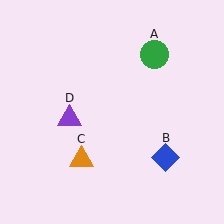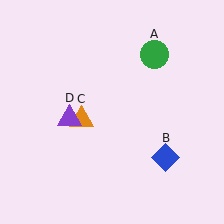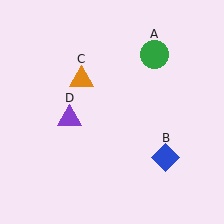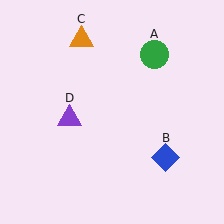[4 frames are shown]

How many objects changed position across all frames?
1 object changed position: orange triangle (object C).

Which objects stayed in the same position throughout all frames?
Green circle (object A) and blue diamond (object B) and purple triangle (object D) remained stationary.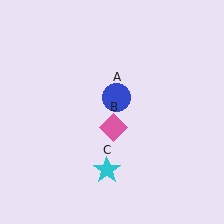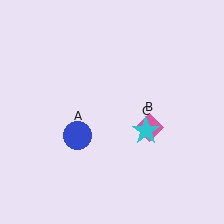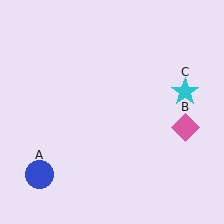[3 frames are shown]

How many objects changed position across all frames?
3 objects changed position: blue circle (object A), pink diamond (object B), cyan star (object C).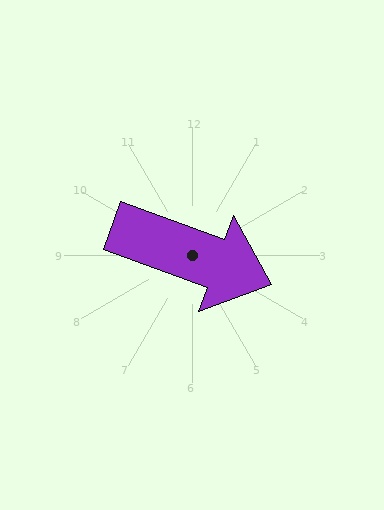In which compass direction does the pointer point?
East.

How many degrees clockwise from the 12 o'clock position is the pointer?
Approximately 110 degrees.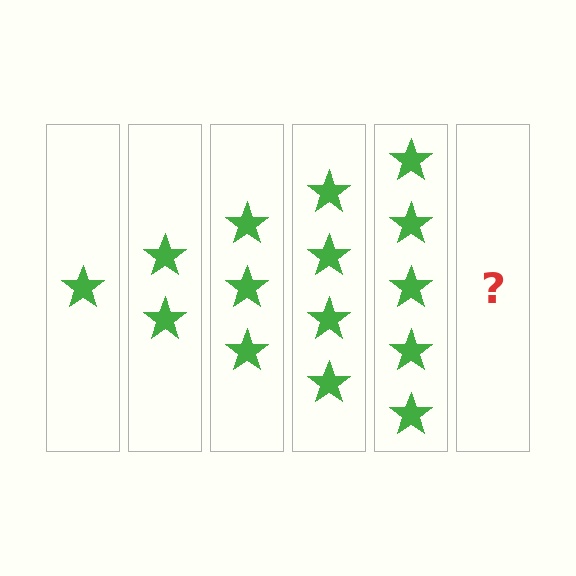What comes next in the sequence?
The next element should be 6 stars.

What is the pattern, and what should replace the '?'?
The pattern is that each step adds one more star. The '?' should be 6 stars.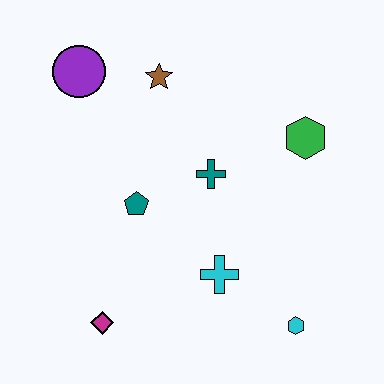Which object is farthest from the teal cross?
The magenta diamond is farthest from the teal cross.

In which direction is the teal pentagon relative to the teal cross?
The teal pentagon is to the left of the teal cross.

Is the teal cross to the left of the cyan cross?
Yes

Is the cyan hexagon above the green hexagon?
No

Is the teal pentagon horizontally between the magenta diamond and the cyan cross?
Yes